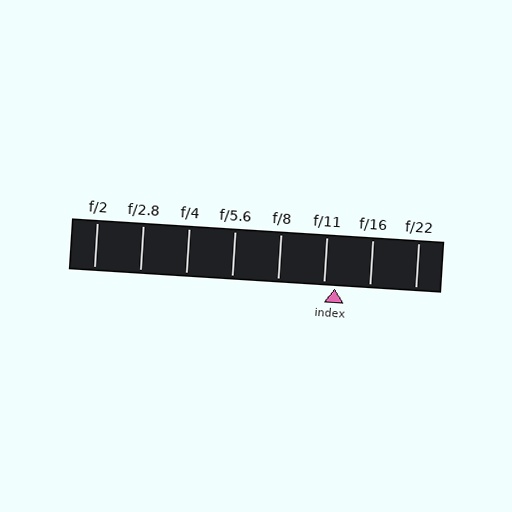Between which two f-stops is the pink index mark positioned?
The index mark is between f/11 and f/16.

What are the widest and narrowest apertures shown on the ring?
The widest aperture shown is f/2 and the narrowest is f/22.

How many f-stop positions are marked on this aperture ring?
There are 8 f-stop positions marked.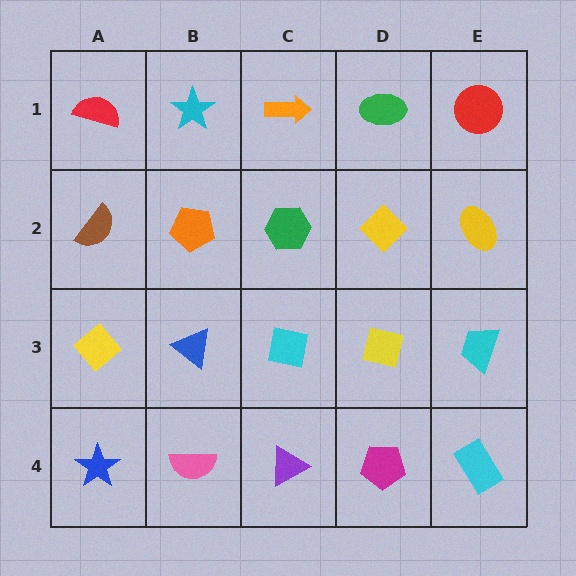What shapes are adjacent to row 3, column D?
A yellow diamond (row 2, column D), a magenta pentagon (row 4, column D), a cyan square (row 3, column C), a cyan trapezoid (row 3, column E).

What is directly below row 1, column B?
An orange pentagon.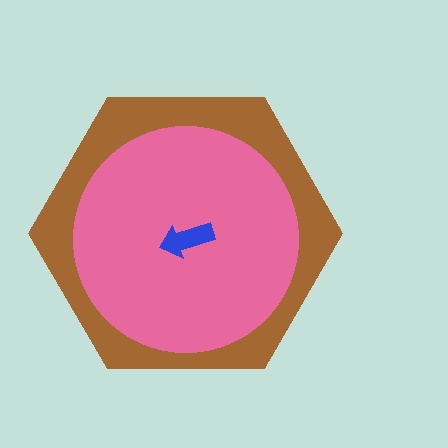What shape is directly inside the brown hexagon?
The pink circle.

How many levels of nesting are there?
3.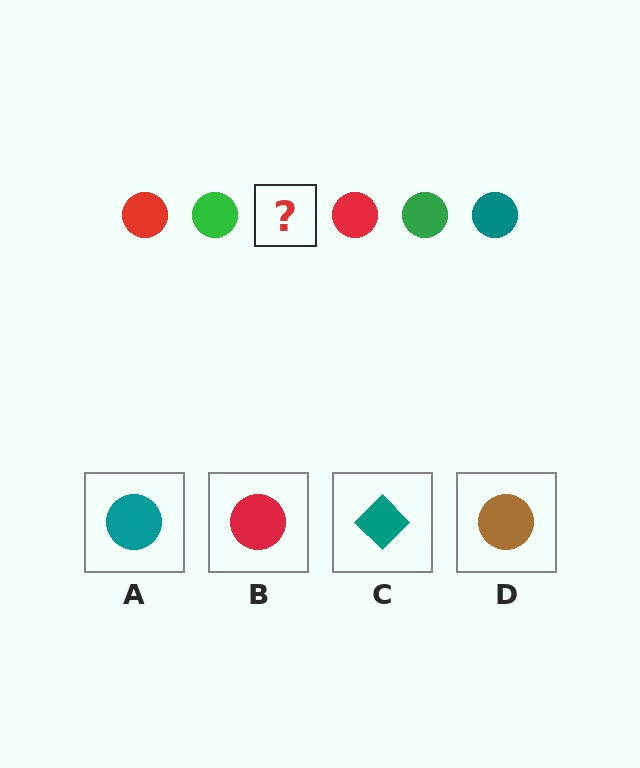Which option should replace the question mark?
Option A.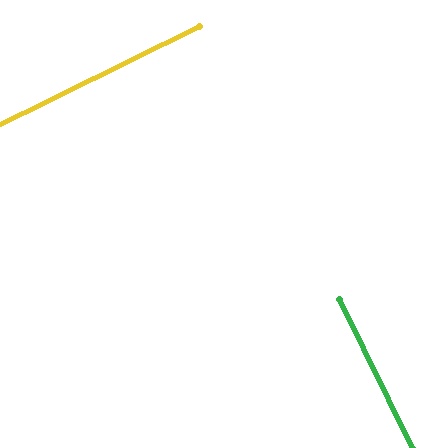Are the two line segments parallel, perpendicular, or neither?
Perpendicular — they meet at approximately 90°.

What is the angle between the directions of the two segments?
Approximately 90 degrees.